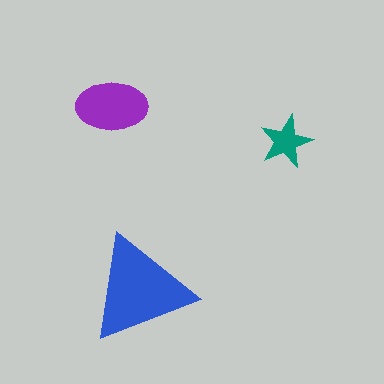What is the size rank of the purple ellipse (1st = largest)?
2nd.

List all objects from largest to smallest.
The blue triangle, the purple ellipse, the teal star.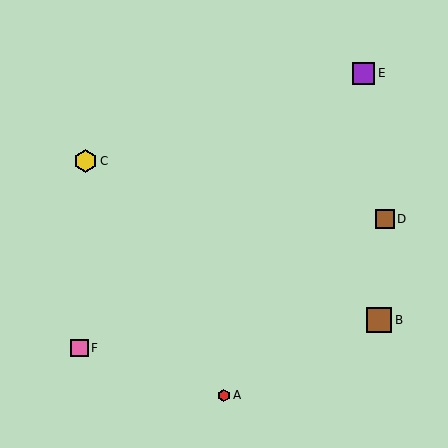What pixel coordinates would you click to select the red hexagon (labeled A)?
Click at (224, 395) to select the red hexagon A.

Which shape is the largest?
The brown square (labeled B) is the largest.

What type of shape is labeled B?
Shape B is a brown square.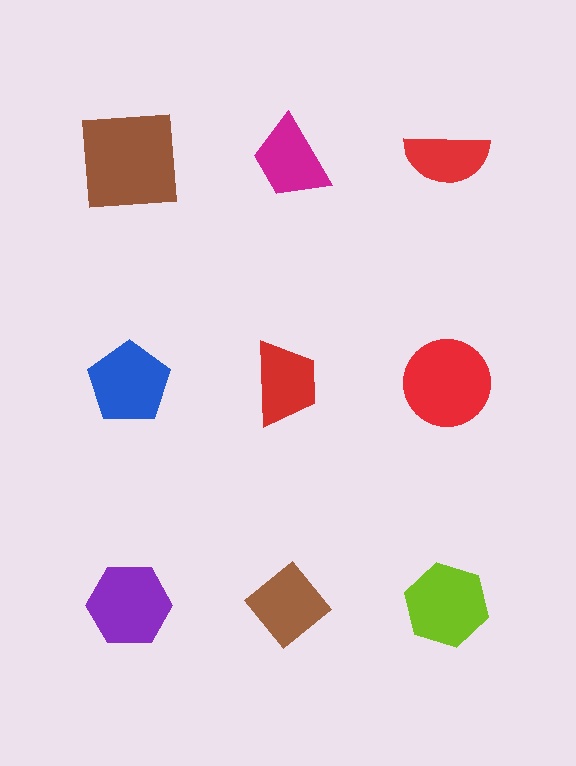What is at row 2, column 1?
A blue pentagon.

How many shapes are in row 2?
3 shapes.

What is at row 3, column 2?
A brown diamond.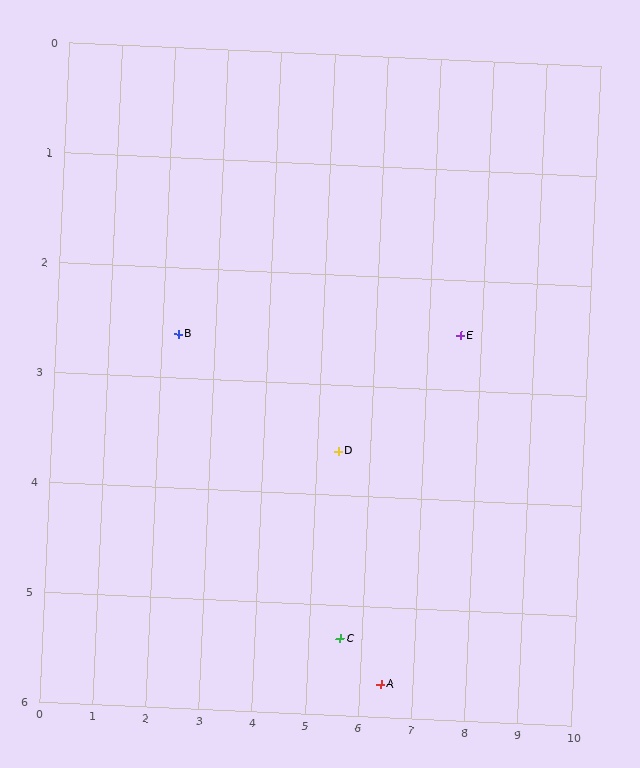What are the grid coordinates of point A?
Point A is at approximately (6.4, 5.7).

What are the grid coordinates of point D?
Point D is at approximately (5.4, 3.6).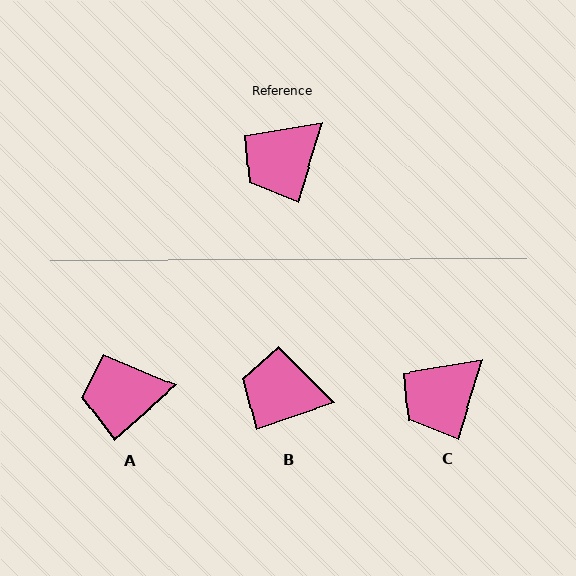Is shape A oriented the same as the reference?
No, it is off by about 32 degrees.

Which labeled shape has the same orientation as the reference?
C.